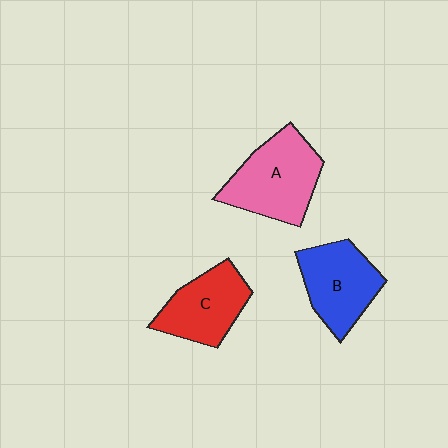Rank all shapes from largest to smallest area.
From largest to smallest: A (pink), B (blue), C (red).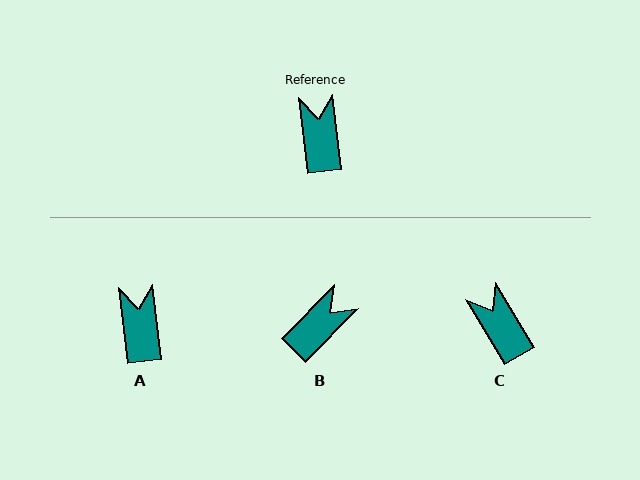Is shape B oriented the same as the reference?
No, it is off by about 51 degrees.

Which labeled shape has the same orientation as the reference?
A.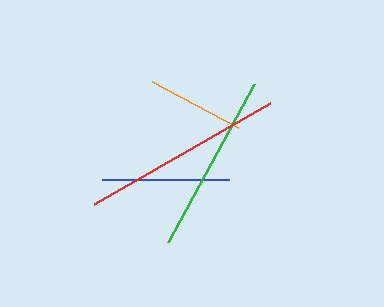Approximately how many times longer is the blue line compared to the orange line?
The blue line is approximately 1.3 times the length of the orange line.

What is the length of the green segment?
The green segment is approximately 179 pixels long.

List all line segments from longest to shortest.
From longest to shortest: red, green, blue, orange.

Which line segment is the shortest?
The orange line is the shortest at approximately 98 pixels.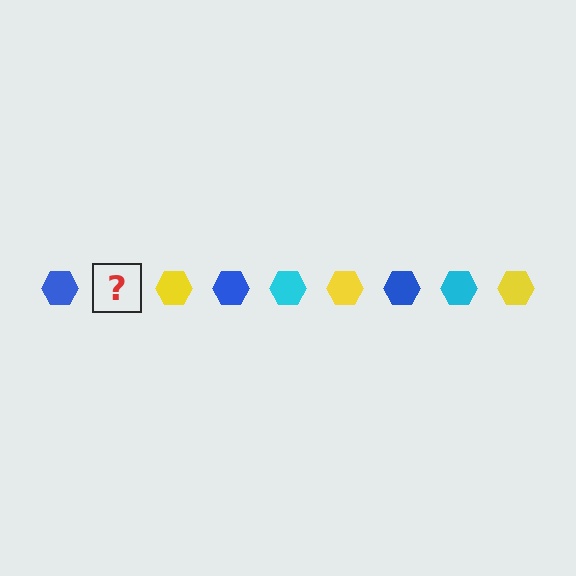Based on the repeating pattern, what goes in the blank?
The blank should be a cyan hexagon.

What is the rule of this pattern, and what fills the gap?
The rule is that the pattern cycles through blue, cyan, yellow hexagons. The gap should be filled with a cyan hexagon.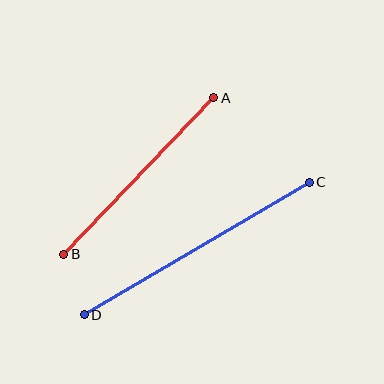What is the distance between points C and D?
The distance is approximately 261 pixels.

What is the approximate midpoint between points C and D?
The midpoint is at approximately (197, 249) pixels.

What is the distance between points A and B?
The distance is approximately 217 pixels.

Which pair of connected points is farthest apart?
Points C and D are farthest apart.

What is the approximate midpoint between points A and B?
The midpoint is at approximately (139, 176) pixels.